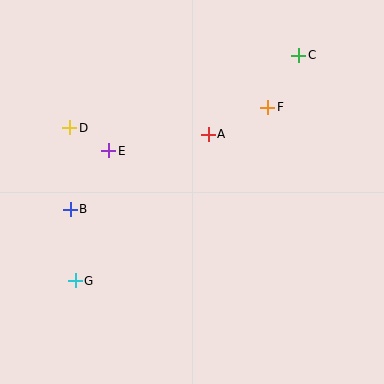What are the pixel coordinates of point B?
Point B is at (70, 209).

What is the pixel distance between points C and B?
The distance between C and B is 276 pixels.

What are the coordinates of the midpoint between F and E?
The midpoint between F and E is at (188, 129).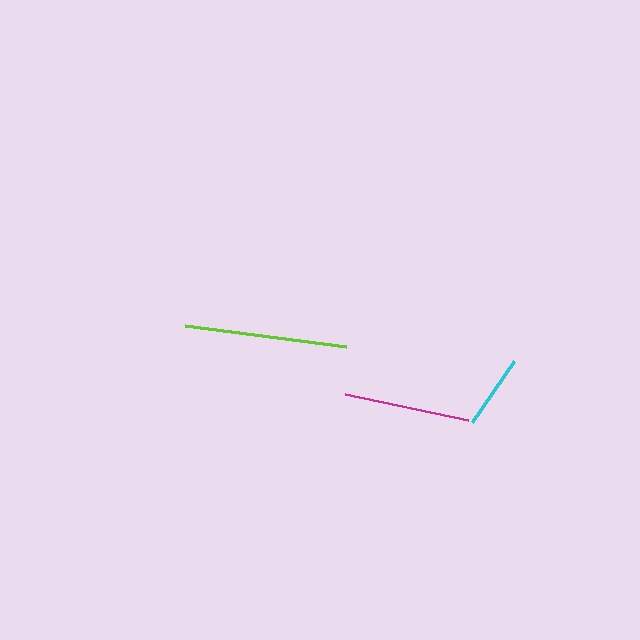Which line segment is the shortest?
The cyan line is the shortest at approximately 74 pixels.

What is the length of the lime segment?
The lime segment is approximately 162 pixels long.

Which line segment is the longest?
The lime line is the longest at approximately 162 pixels.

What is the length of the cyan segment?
The cyan segment is approximately 74 pixels long.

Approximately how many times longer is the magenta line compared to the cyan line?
The magenta line is approximately 1.7 times the length of the cyan line.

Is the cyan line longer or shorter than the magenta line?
The magenta line is longer than the cyan line.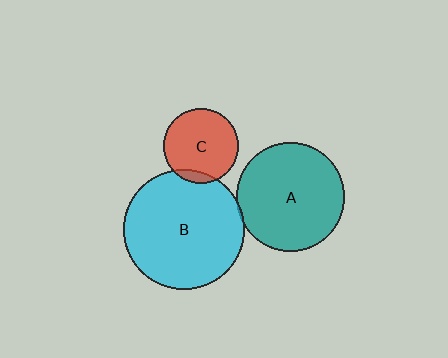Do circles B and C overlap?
Yes.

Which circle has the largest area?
Circle B (cyan).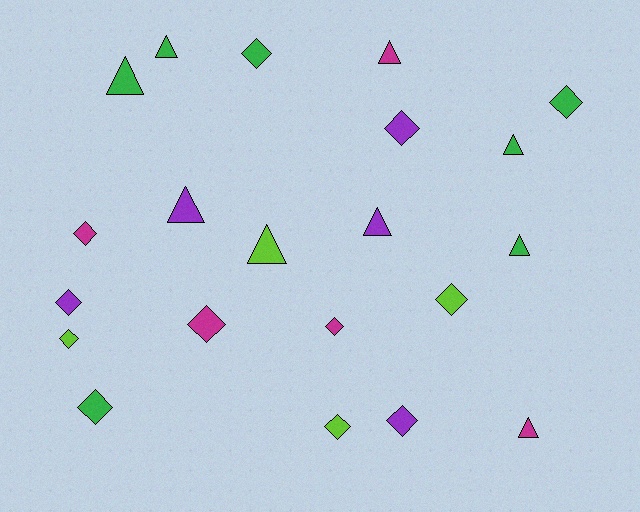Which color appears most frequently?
Green, with 7 objects.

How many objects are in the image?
There are 21 objects.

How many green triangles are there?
There are 4 green triangles.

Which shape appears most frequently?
Diamond, with 12 objects.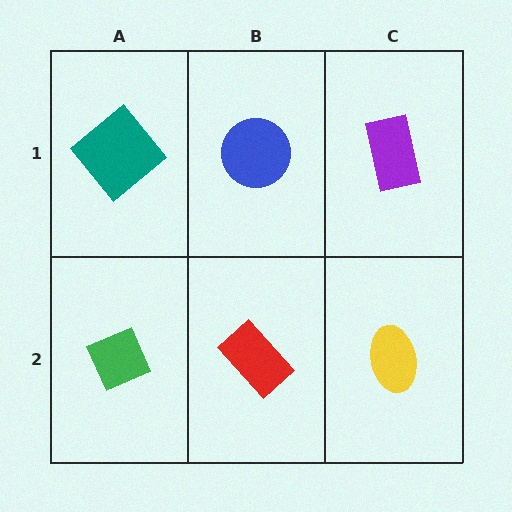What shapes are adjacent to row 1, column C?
A yellow ellipse (row 2, column C), a blue circle (row 1, column B).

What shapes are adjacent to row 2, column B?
A blue circle (row 1, column B), a green diamond (row 2, column A), a yellow ellipse (row 2, column C).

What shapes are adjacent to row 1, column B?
A red rectangle (row 2, column B), a teal diamond (row 1, column A), a purple rectangle (row 1, column C).